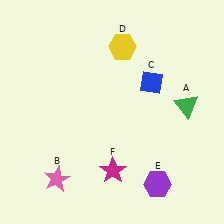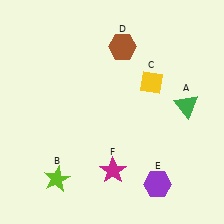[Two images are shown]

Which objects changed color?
B changed from pink to lime. C changed from blue to yellow. D changed from yellow to brown.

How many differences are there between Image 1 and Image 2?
There are 3 differences between the two images.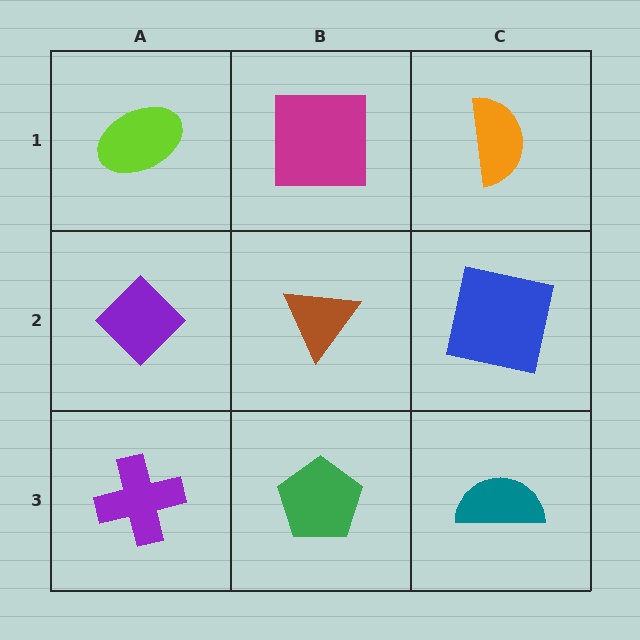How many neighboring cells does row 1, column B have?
3.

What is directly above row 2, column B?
A magenta square.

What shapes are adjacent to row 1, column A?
A purple diamond (row 2, column A), a magenta square (row 1, column B).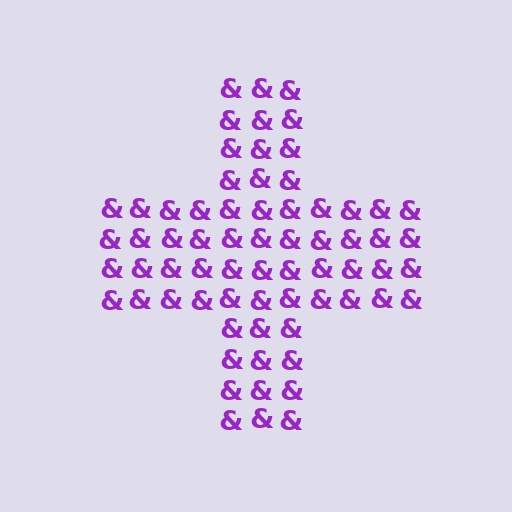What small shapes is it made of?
It is made of small ampersands.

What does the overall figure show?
The overall figure shows a cross.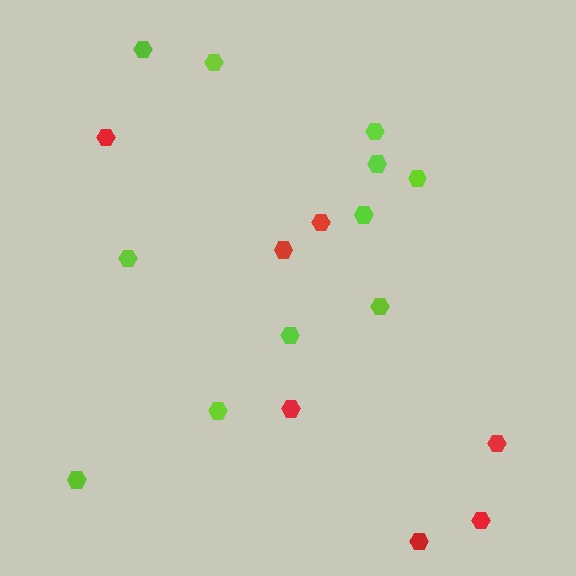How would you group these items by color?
There are 2 groups: one group of lime hexagons (11) and one group of red hexagons (7).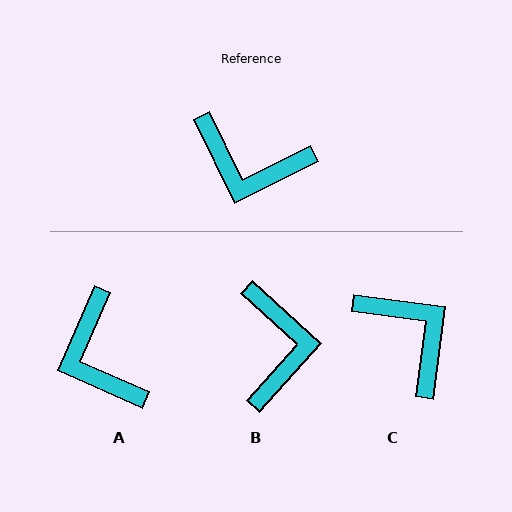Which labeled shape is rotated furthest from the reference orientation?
C, about 146 degrees away.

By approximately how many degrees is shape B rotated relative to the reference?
Approximately 112 degrees counter-clockwise.